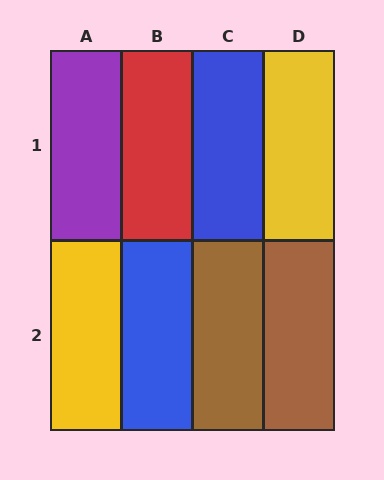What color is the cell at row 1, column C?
Blue.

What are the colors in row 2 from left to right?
Yellow, blue, brown, brown.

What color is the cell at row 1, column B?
Red.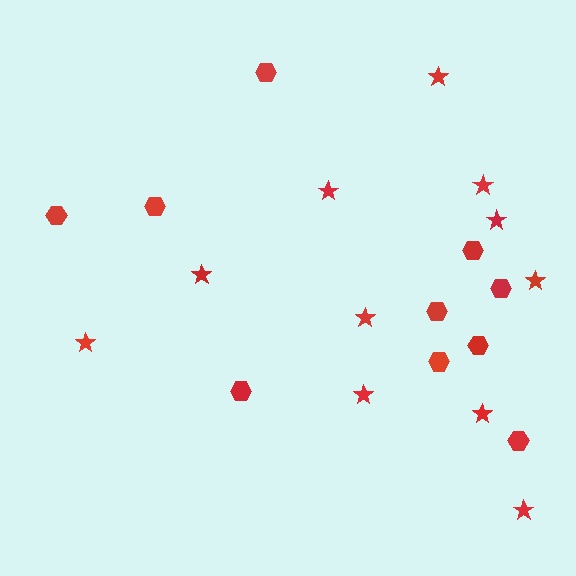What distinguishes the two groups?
There are 2 groups: one group of hexagons (10) and one group of stars (11).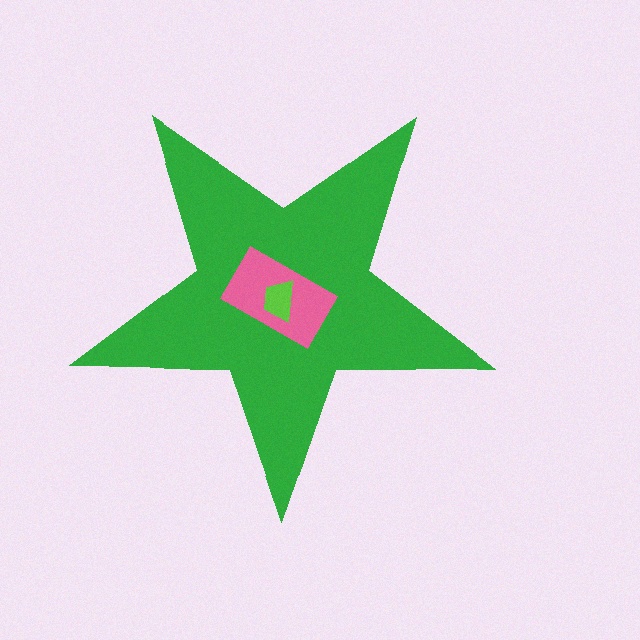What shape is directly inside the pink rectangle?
The lime trapezoid.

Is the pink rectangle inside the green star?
Yes.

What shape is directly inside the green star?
The pink rectangle.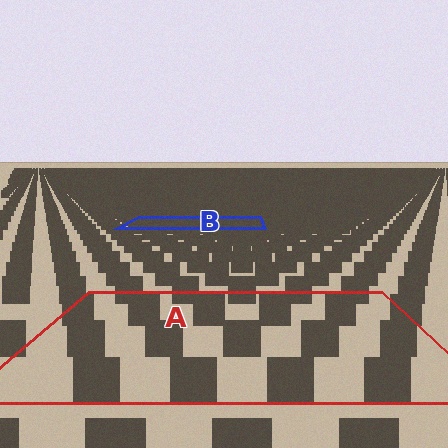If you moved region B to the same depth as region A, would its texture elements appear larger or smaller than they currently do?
They would appear larger. At a closer depth, the same texture elements are projected at a bigger on-screen size.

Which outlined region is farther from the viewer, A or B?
Region B is farther from the viewer — the texture elements inside it appear smaller and more densely packed.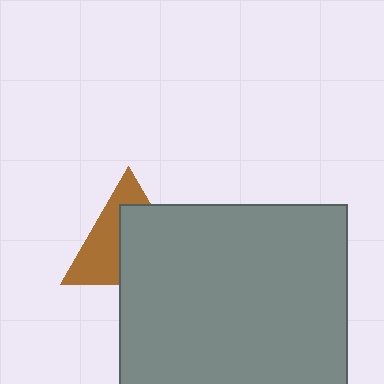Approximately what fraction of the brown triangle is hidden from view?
Roughly 54% of the brown triangle is hidden behind the gray square.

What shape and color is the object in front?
The object in front is a gray square.